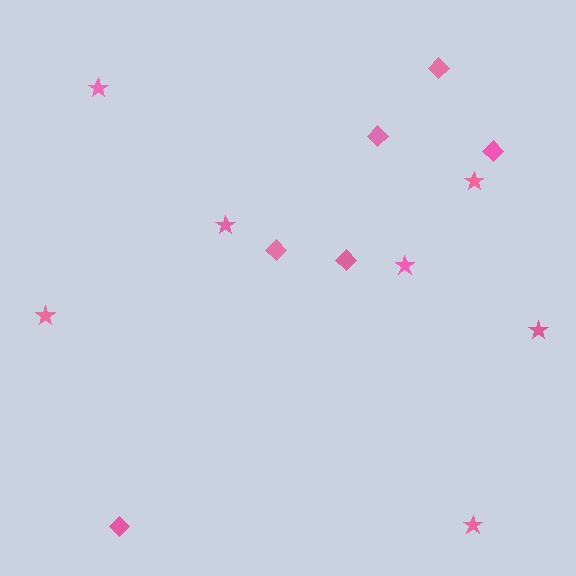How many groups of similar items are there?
There are 2 groups: one group of stars (7) and one group of diamonds (6).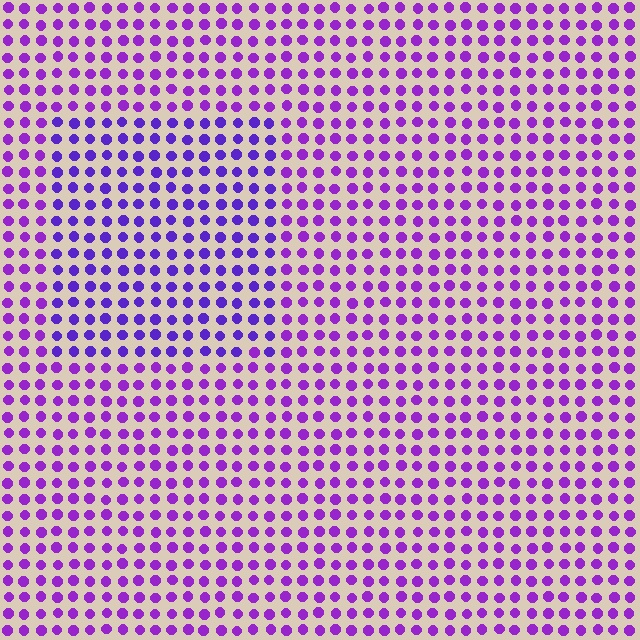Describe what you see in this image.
The image is filled with small purple elements in a uniform arrangement. A rectangle-shaped region is visible where the elements are tinted to a slightly different hue, forming a subtle color boundary.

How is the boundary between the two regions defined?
The boundary is defined purely by a slight shift in hue (about 23 degrees). Spacing, size, and orientation are identical on both sides.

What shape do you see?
I see a rectangle.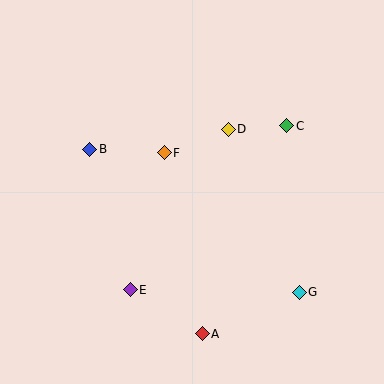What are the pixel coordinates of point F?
Point F is at (164, 153).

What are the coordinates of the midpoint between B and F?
The midpoint between B and F is at (127, 151).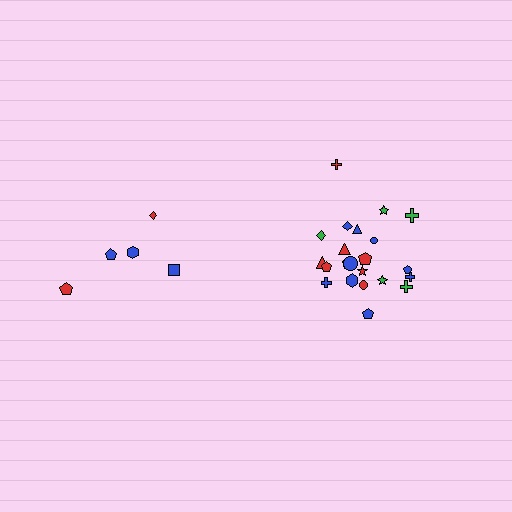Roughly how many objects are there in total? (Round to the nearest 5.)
Roughly 25 objects in total.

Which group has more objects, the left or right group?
The right group.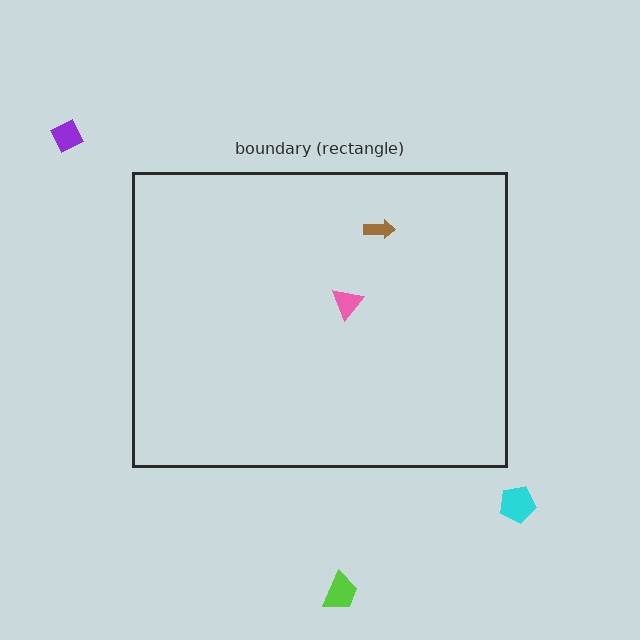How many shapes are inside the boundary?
2 inside, 3 outside.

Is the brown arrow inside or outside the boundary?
Inside.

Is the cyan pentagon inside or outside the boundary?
Outside.